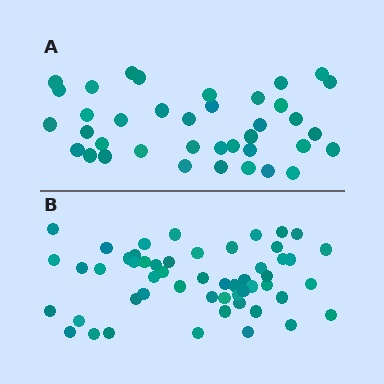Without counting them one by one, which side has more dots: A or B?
Region B (the bottom region) has more dots.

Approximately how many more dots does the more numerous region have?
Region B has approximately 15 more dots than region A.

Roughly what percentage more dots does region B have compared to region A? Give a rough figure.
About 40% more.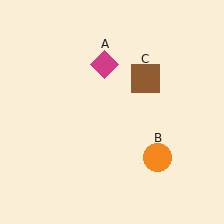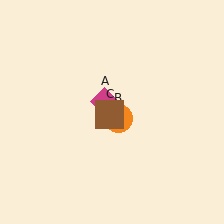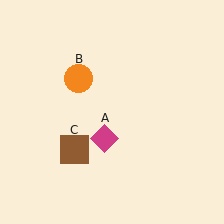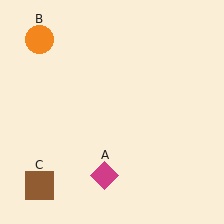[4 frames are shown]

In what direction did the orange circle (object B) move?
The orange circle (object B) moved up and to the left.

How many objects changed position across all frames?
3 objects changed position: magenta diamond (object A), orange circle (object B), brown square (object C).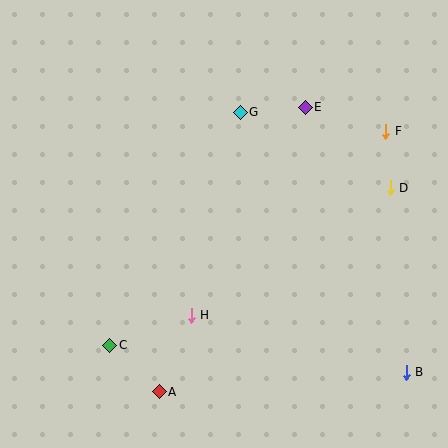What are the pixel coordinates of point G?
Point G is at (240, 112).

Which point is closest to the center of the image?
Point H at (191, 315) is closest to the center.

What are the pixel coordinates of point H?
Point H is at (191, 315).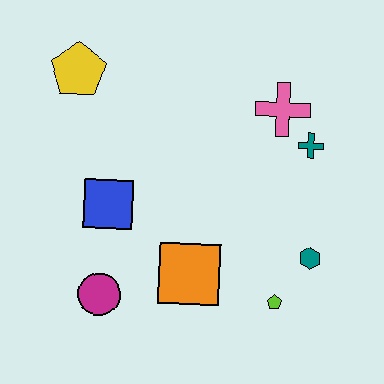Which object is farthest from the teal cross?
The magenta circle is farthest from the teal cross.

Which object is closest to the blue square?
The magenta circle is closest to the blue square.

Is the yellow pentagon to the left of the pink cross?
Yes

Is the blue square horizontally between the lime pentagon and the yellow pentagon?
Yes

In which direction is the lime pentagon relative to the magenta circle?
The lime pentagon is to the right of the magenta circle.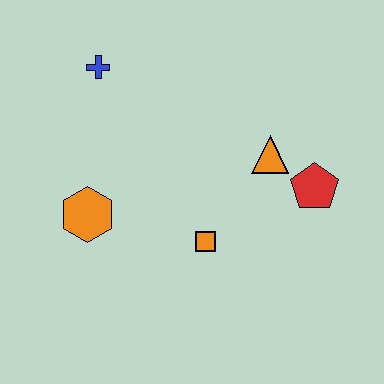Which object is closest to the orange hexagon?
The orange square is closest to the orange hexagon.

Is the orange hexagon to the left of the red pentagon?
Yes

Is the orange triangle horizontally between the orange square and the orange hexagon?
No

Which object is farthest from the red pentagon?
The blue cross is farthest from the red pentagon.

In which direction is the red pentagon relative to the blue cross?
The red pentagon is to the right of the blue cross.